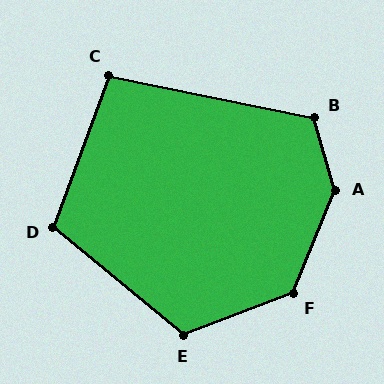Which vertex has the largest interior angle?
A, at approximately 142 degrees.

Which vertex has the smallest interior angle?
C, at approximately 98 degrees.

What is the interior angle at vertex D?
Approximately 109 degrees (obtuse).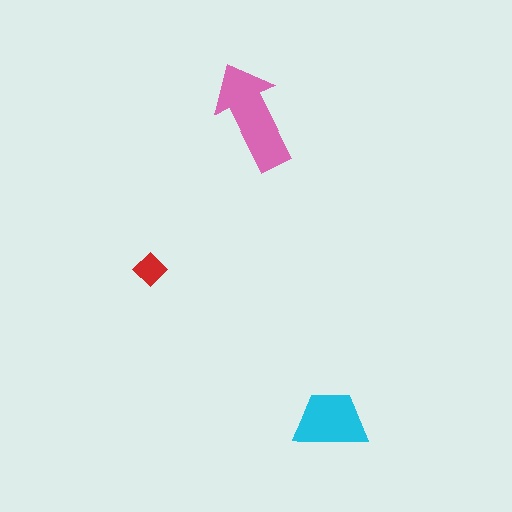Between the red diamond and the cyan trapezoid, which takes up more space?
The cyan trapezoid.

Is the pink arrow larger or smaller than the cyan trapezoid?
Larger.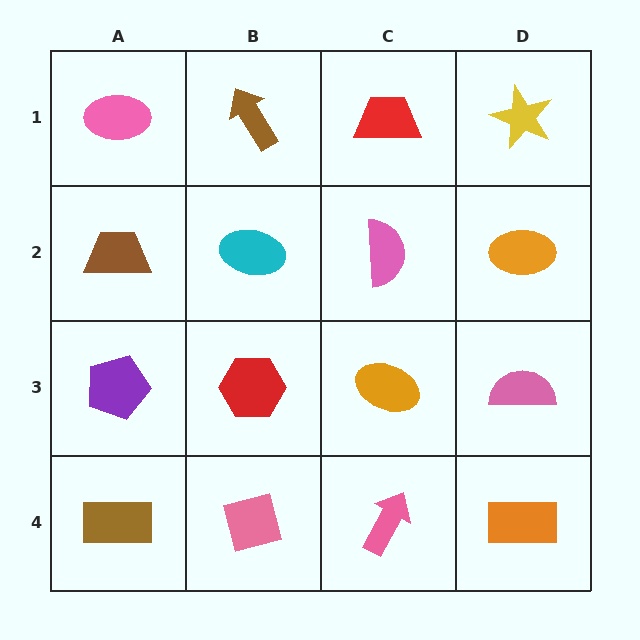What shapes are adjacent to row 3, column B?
A cyan ellipse (row 2, column B), a pink square (row 4, column B), a purple pentagon (row 3, column A), an orange ellipse (row 3, column C).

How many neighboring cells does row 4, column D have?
2.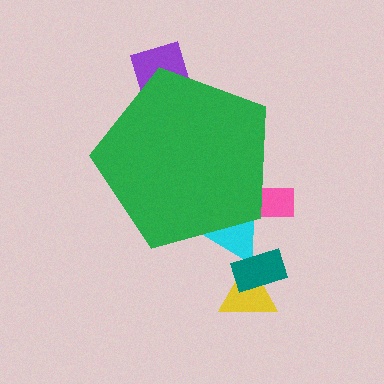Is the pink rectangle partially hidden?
Yes, the pink rectangle is partially hidden behind the green pentagon.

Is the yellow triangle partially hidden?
No, the yellow triangle is fully visible.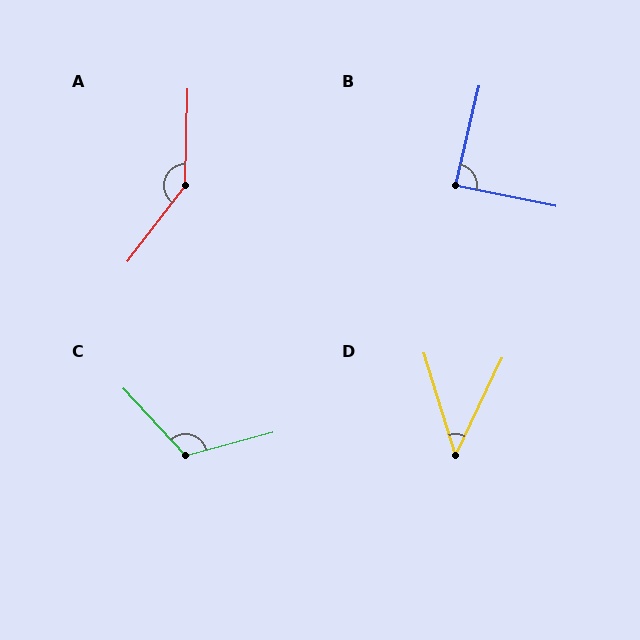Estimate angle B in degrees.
Approximately 88 degrees.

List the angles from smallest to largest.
D (43°), B (88°), C (118°), A (145°).